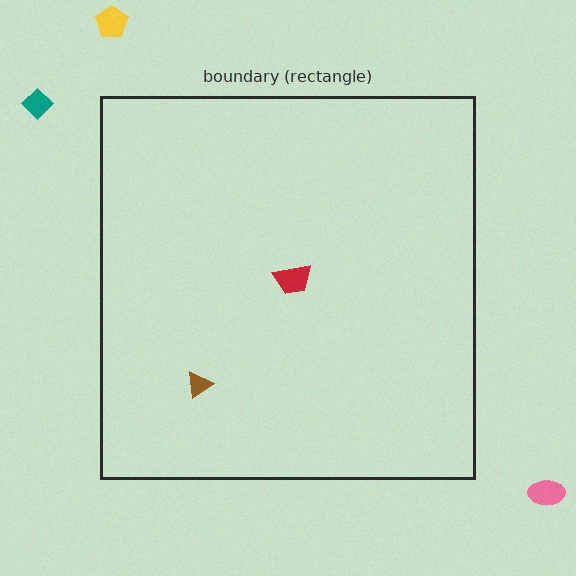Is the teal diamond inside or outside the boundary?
Outside.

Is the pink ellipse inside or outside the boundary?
Outside.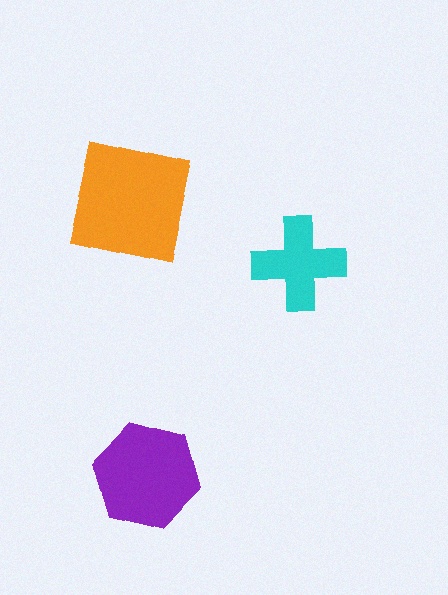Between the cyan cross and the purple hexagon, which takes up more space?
The purple hexagon.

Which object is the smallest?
The cyan cross.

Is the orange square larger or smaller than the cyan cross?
Larger.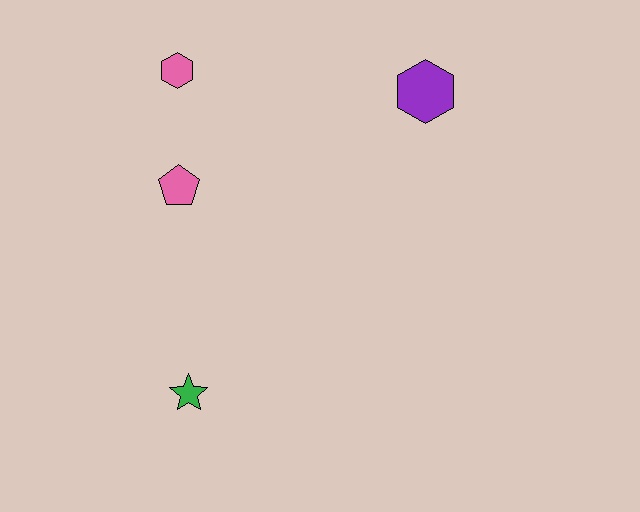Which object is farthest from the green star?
The purple hexagon is farthest from the green star.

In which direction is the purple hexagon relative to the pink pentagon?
The purple hexagon is to the right of the pink pentagon.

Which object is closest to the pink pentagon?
The pink hexagon is closest to the pink pentagon.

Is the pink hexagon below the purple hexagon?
No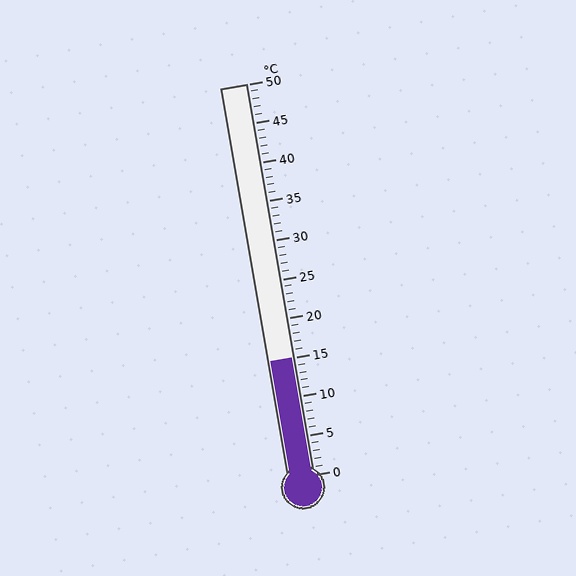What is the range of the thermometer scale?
The thermometer scale ranges from 0°C to 50°C.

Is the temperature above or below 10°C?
The temperature is above 10°C.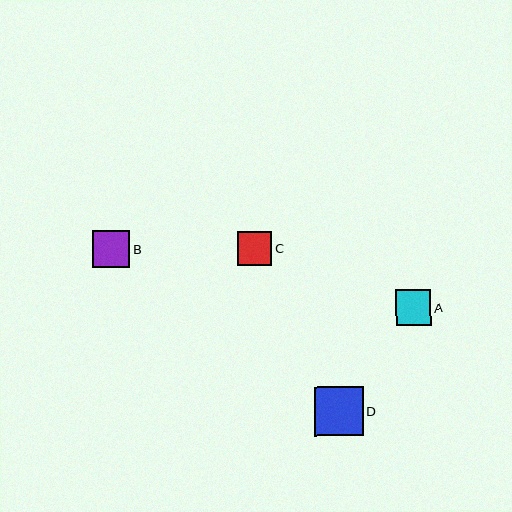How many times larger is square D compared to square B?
Square D is approximately 1.3 times the size of square B.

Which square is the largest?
Square D is the largest with a size of approximately 49 pixels.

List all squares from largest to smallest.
From largest to smallest: D, B, A, C.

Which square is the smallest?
Square C is the smallest with a size of approximately 34 pixels.